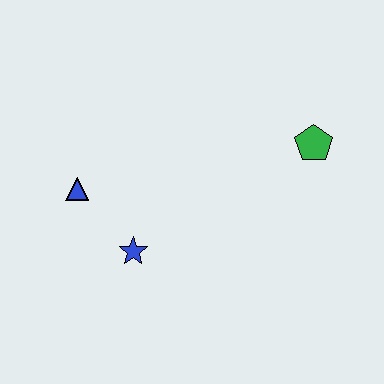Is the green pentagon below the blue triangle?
No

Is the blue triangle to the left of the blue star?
Yes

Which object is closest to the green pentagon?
The blue star is closest to the green pentagon.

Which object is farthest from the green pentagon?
The blue triangle is farthest from the green pentagon.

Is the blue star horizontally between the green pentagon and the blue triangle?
Yes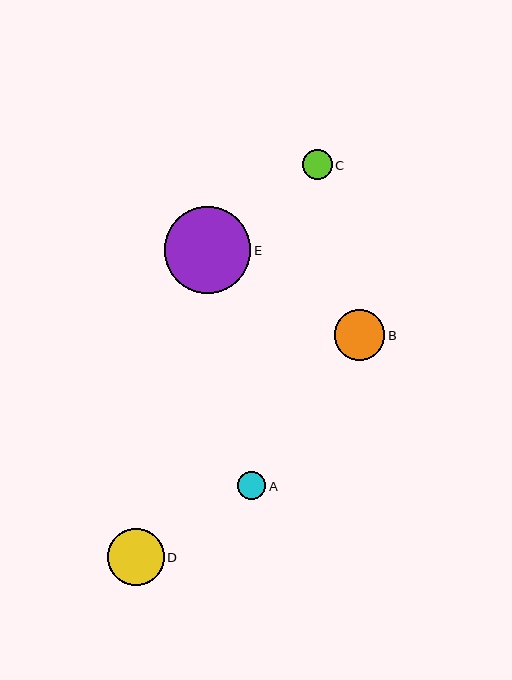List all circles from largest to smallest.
From largest to smallest: E, D, B, C, A.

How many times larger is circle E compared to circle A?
Circle E is approximately 3.0 times the size of circle A.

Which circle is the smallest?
Circle A is the smallest with a size of approximately 28 pixels.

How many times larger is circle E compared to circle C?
Circle E is approximately 2.9 times the size of circle C.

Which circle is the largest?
Circle E is the largest with a size of approximately 87 pixels.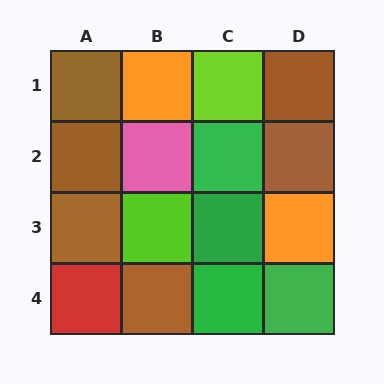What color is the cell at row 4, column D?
Green.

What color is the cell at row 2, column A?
Brown.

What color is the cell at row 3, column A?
Brown.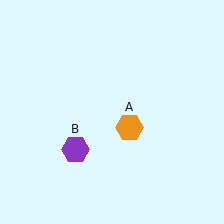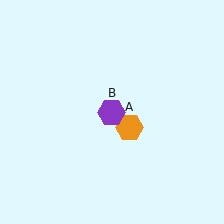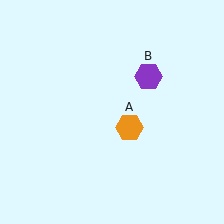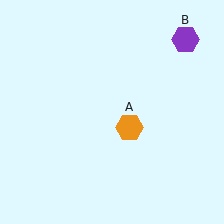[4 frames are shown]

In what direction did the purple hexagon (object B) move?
The purple hexagon (object B) moved up and to the right.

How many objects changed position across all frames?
1 object changed position: purple hexagon (object B).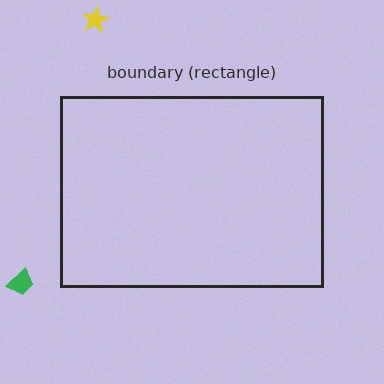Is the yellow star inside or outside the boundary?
Outside.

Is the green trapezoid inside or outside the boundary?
Outside.